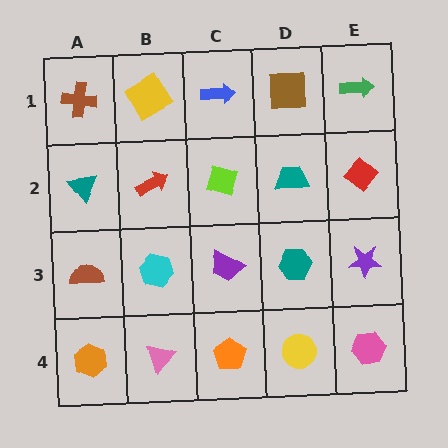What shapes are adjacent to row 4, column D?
A teal hexagon (row 3, column D), an orange pentagon (row 4, column C), a pink hexagon (row 4, column E).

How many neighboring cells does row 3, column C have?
4.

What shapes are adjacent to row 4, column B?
A cyan hexagon (row 3, column B), an orange hexagon (row 4, column A), an orange pentagon (row 4, column C).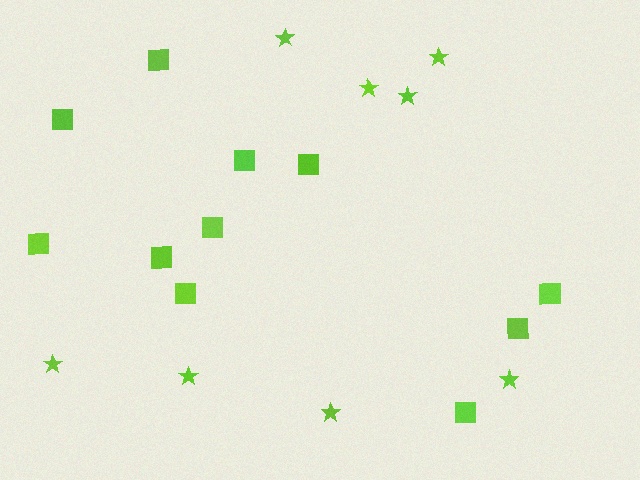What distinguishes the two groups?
There are 2 groups: one group of stars (8) and one group of squares (11).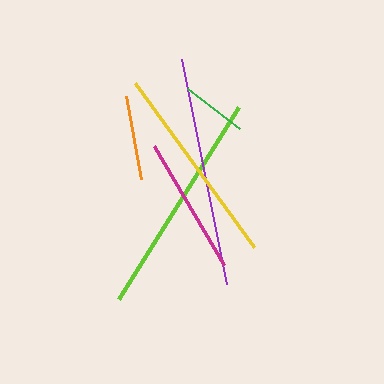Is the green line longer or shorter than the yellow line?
The yellow line is longer than the green line.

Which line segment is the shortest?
The green line is the shortest at approximately 66 pixels.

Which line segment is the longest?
The purple line is the longest at approximately 229 pixels.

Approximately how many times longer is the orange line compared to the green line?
The orange line is approximately 1.3 times the length of the green line.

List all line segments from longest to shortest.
From longest to shortest: purple, lime, yellow, magenta, orange, green.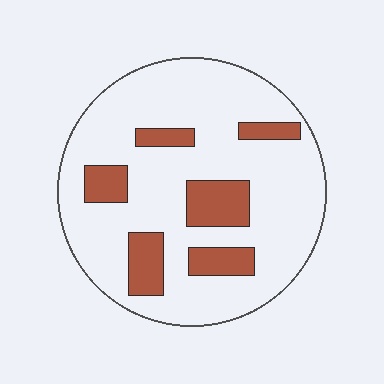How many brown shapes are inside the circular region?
6.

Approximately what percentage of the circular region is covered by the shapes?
Approximately 20%.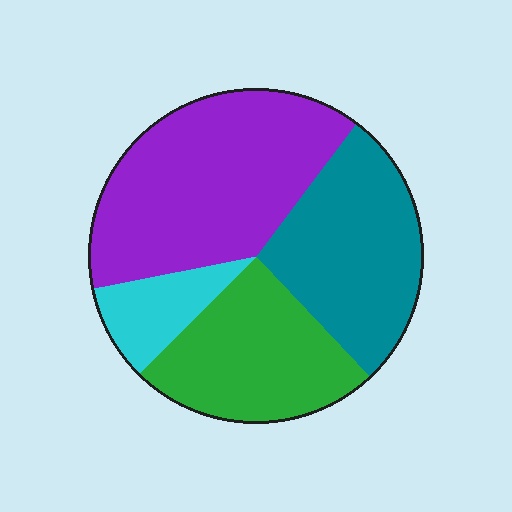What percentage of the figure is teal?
Teal takes up between a sixth and a third of the figure.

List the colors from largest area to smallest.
From largest to smallest: purple, teal, green, cyan.